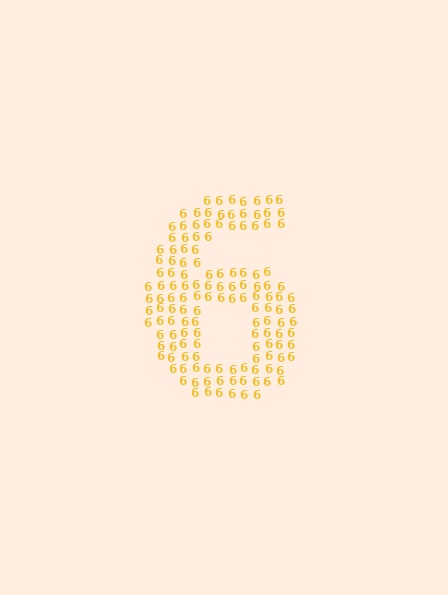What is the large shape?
The large shape is the digit 6.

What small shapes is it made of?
It is made of small digit 6's.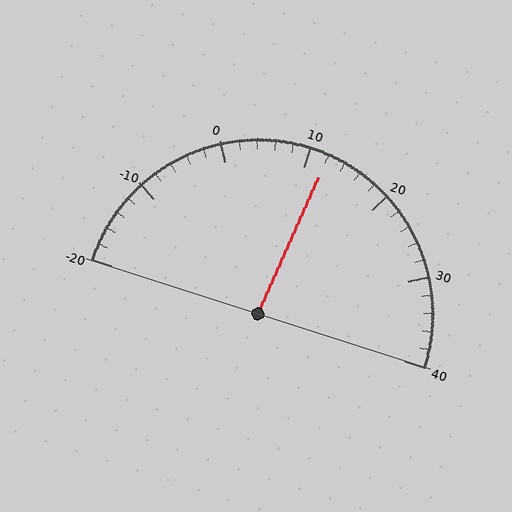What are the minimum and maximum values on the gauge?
The gauge ranges from -20 to 40.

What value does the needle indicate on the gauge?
The needle indicates approximately 12.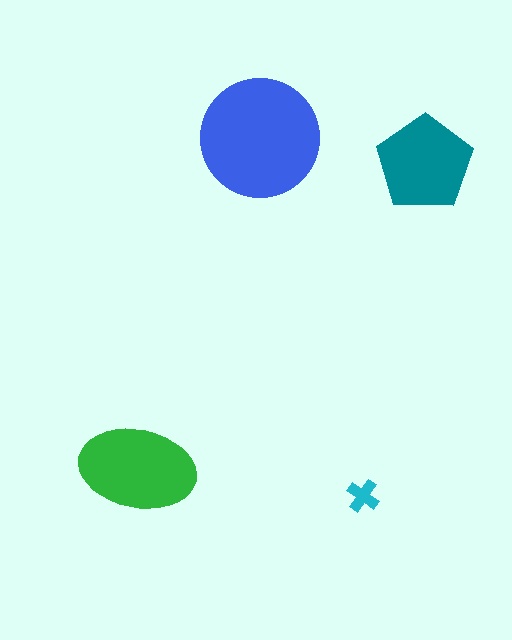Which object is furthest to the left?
The green ellipse is leftmost.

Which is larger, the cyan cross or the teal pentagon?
The teal pentagon.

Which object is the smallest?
The cyan cross.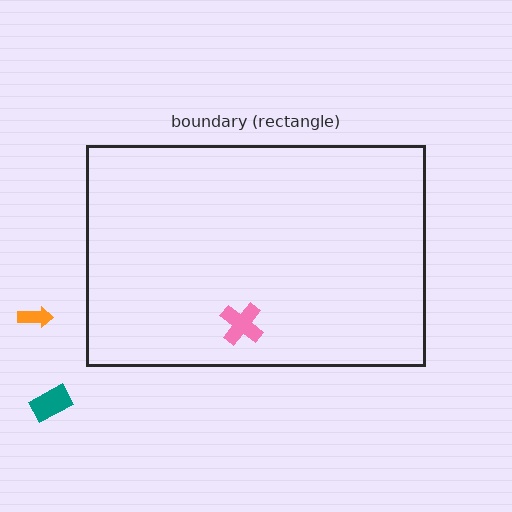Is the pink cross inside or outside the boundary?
Inside.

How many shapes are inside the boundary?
1 inside, 2 outside.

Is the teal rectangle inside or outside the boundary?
Outside.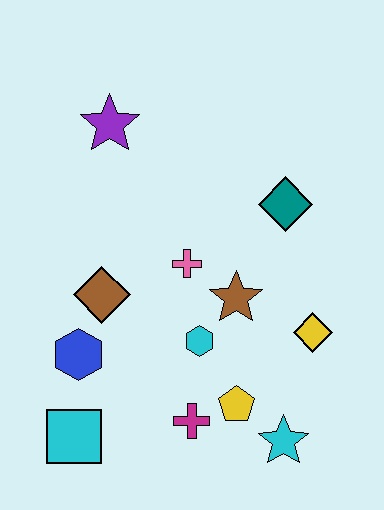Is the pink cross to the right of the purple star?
Yes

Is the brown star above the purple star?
No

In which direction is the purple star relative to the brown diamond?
The purple star is above the brown diamond.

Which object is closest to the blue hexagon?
The brown diamond is closest to the blue hexagon.